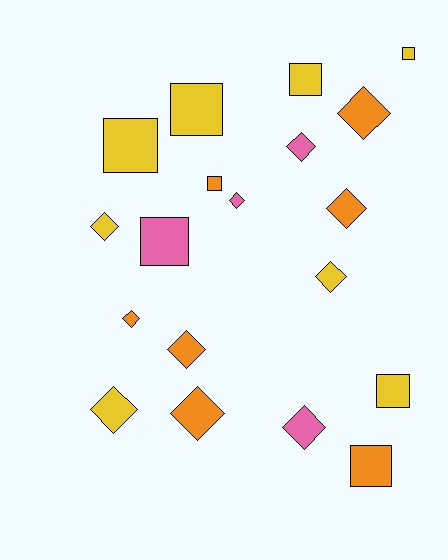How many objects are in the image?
There are 19 objects.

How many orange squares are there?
There are 2 orange squares.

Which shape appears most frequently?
Diamond, with 11 objects.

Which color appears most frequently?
Yellow, with 8 objects.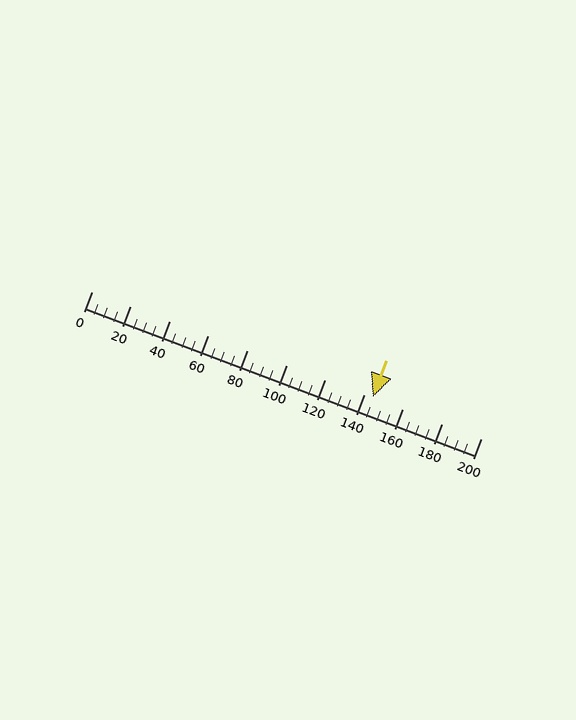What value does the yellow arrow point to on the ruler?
The yellow arrow points to approximately 144.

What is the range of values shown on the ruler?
The ruler shows values from 0 to 200.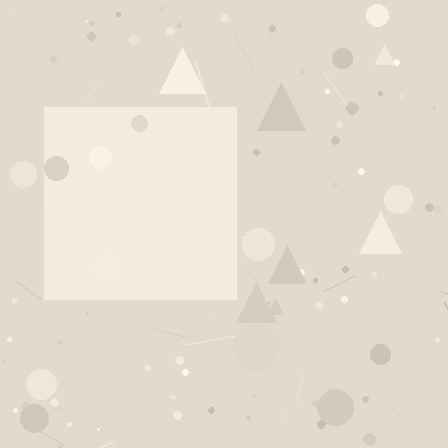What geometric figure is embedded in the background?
A square is embedded in the background.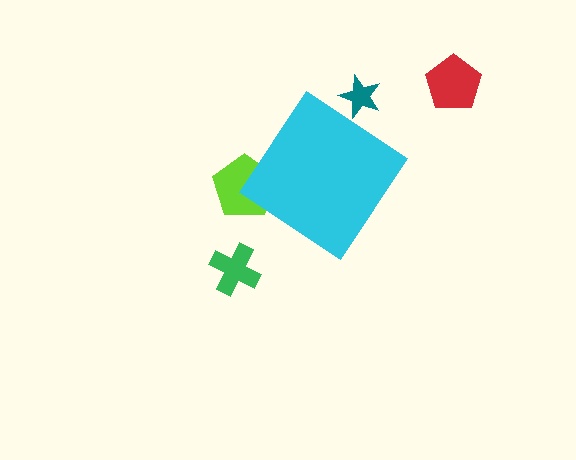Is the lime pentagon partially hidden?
Yes, the lime pentagon is partially hidden behind the cyan diamond.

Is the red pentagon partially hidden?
No, the red pentagon is fully visible.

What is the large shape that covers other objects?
A cyan diamond.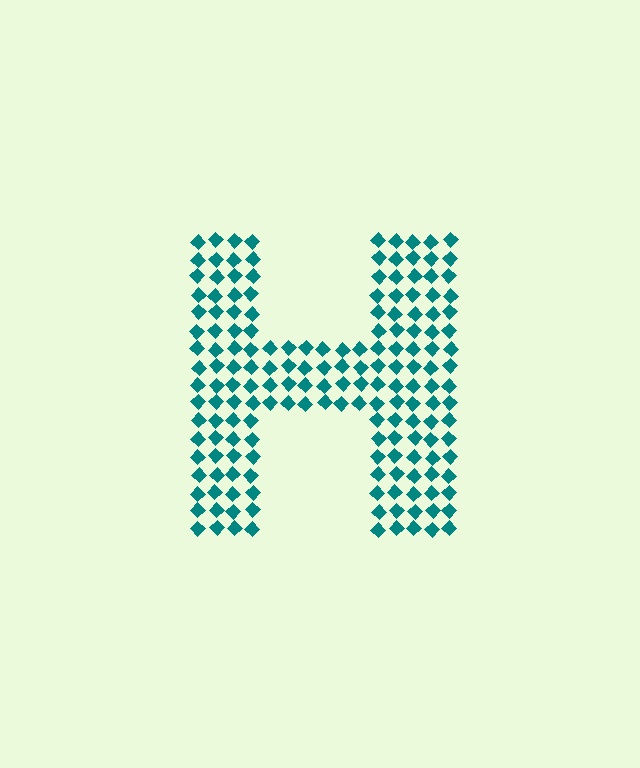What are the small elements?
The small elements are diamonds.